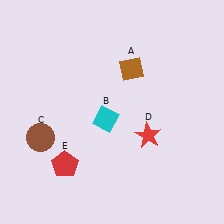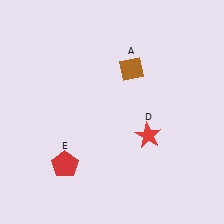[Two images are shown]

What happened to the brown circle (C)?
The brown circle (C) was removed in Image 2. It was in the bottom-left area of Image 1.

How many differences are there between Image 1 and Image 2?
There are 2 differences between the two images.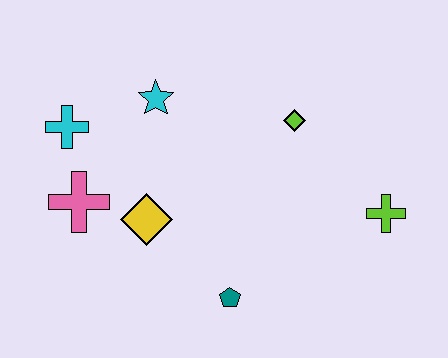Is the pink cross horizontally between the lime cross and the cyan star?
No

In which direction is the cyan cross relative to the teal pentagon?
The cyan cross is above the teal pentagon.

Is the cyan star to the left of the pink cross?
No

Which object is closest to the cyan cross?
The pink cross is closest to the cyan cross.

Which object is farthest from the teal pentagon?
The cyan cross is farthest from the teal pentagon.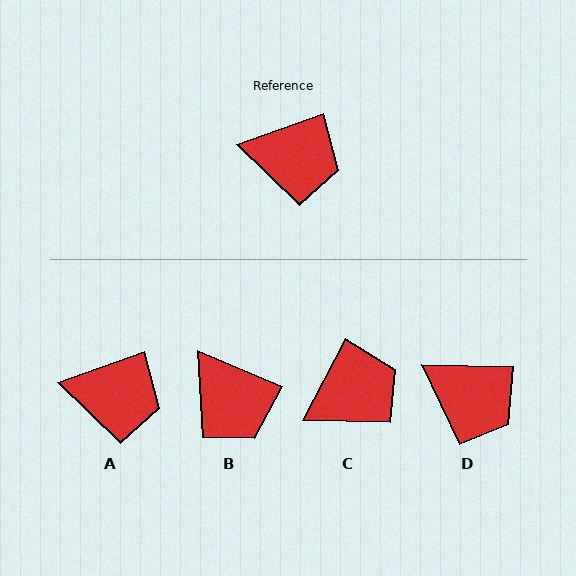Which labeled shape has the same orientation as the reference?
A.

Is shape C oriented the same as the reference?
No, it is off by about 43 degrees.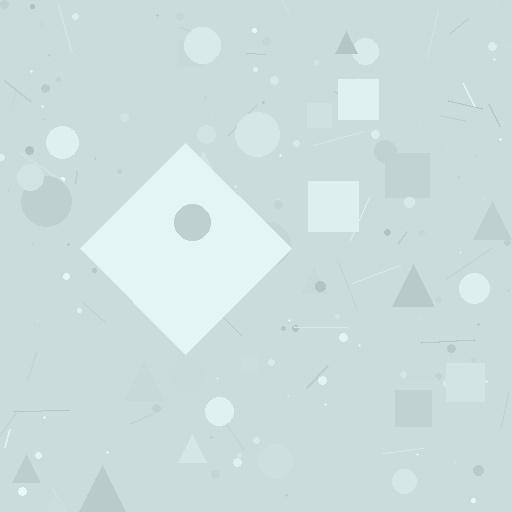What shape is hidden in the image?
A diamond is hidden in the image.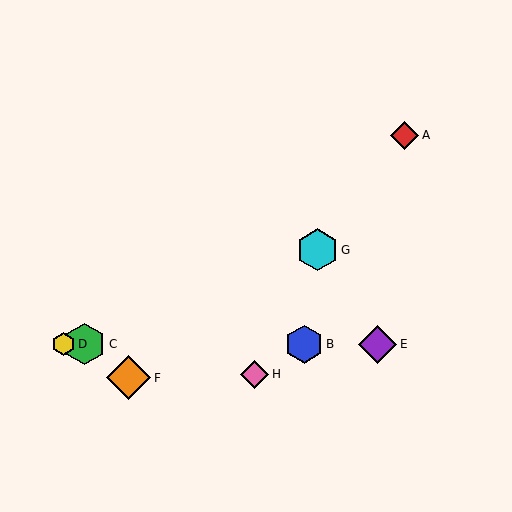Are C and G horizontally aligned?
No, C is at y≈344 and G is at y≈250.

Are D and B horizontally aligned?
Yes, both are at y≈344.